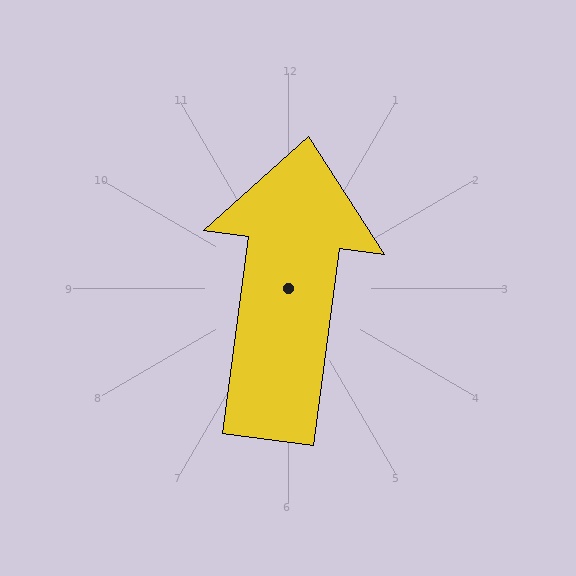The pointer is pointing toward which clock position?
Roughly 12 o'clock.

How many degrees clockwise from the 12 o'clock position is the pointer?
Approximately 8 degrees.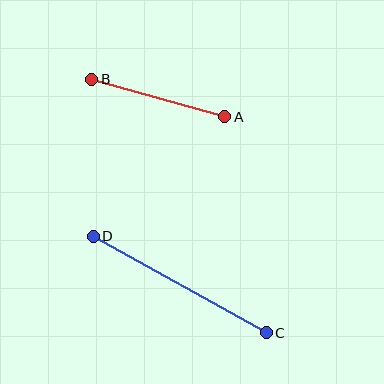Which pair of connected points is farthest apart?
Points C and D are farthest apart.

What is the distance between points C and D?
The distance is approximately 198 pixels.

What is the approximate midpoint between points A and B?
The midpoint is at approximately (158, 98) pixels.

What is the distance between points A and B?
The distance is approximately 138 pixels.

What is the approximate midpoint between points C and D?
The midpoint is at approximately (180, 284) pixels.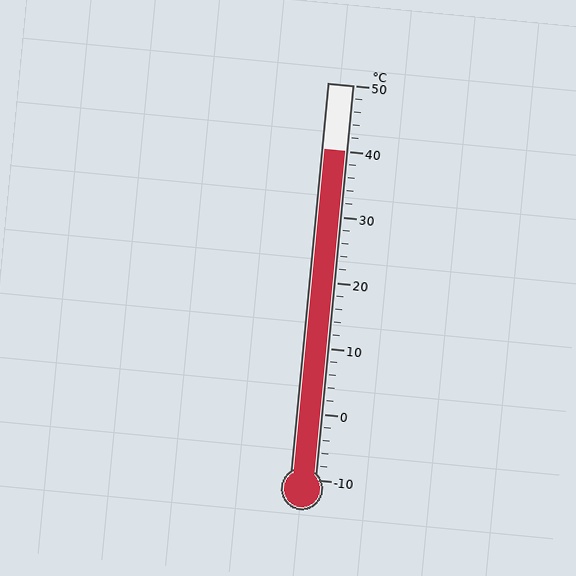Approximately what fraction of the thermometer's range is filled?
The thermometer is filled to approximately 85% of its range.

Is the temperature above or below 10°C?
The temperature is above 10°C.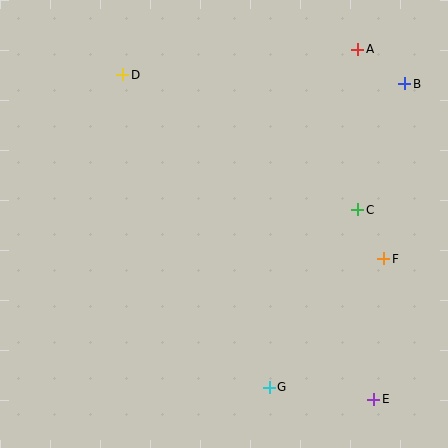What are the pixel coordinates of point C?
Point C is at (358, 210).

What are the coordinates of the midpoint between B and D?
The midpoint between B and D is at (264, 79).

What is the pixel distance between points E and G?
The distance between E and G is 105 pixels.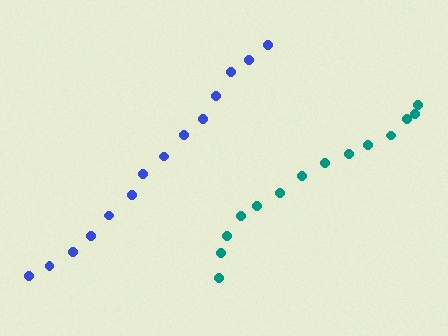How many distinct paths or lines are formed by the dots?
There are 2 distinct paths.